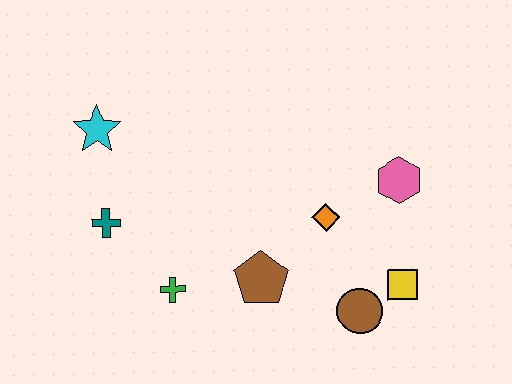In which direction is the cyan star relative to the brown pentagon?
The cyan star is to the left of the brown pentagon.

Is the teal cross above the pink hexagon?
No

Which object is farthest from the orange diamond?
The cyan star is farthest from the orange diamond.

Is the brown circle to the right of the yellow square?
No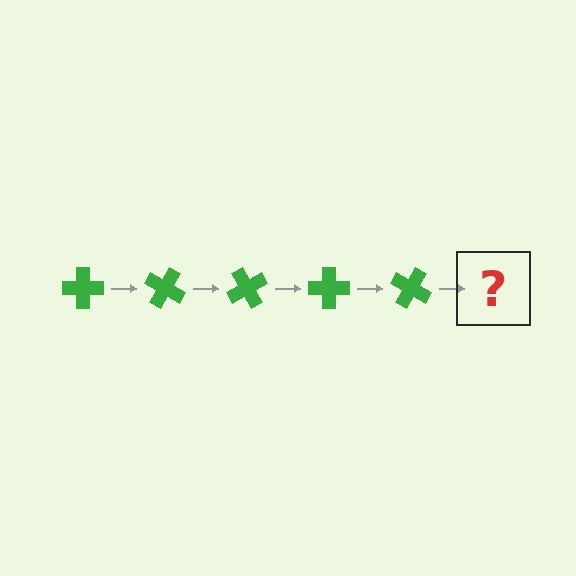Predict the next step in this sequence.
The next step is a green cross rotated 150 degrees.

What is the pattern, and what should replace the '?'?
The pattern is that the cross rotates 30 degrees each step. The '?' should be a green cross rotated 150 degrees.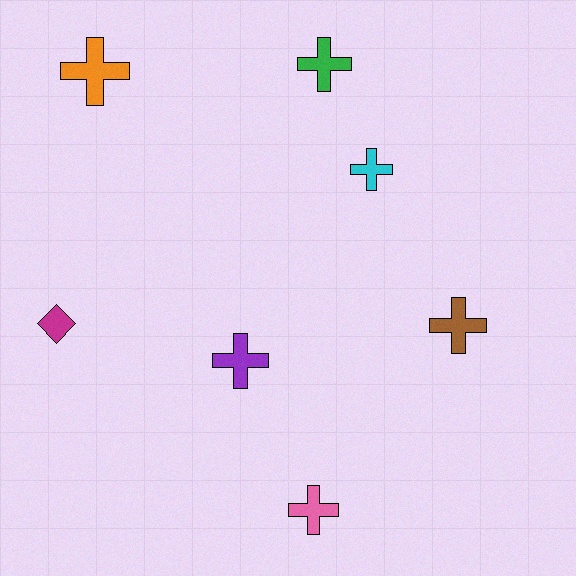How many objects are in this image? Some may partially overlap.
There are 7 objects.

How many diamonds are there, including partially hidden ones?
There is 1 diamond.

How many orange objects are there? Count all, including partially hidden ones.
There is 1 orange object.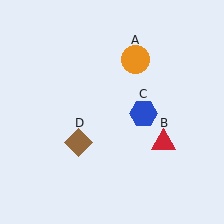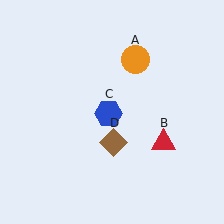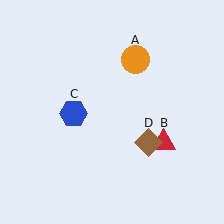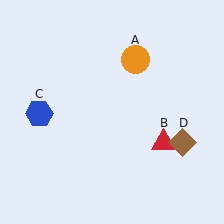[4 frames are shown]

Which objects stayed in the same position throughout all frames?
Orange circle (object A) and red triangle (object B) remained stationary.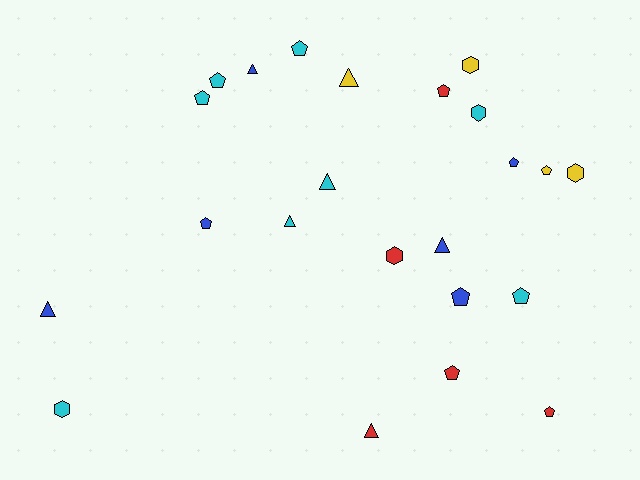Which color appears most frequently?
Cyan, with 8 objects.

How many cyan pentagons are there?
There are 4 cyan pentagons.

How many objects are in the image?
There are 23 objects.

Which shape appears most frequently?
Pentagon, with 11 objects.